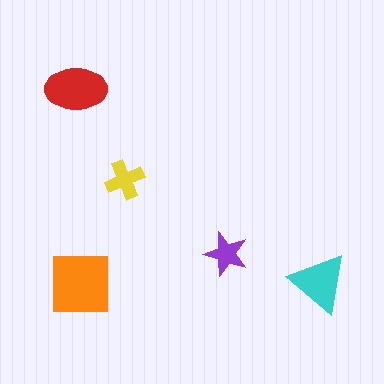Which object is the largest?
The orange square.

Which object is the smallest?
The purple star.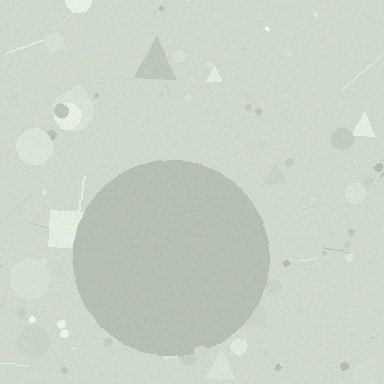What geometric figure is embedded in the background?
A circle is embedded in the background.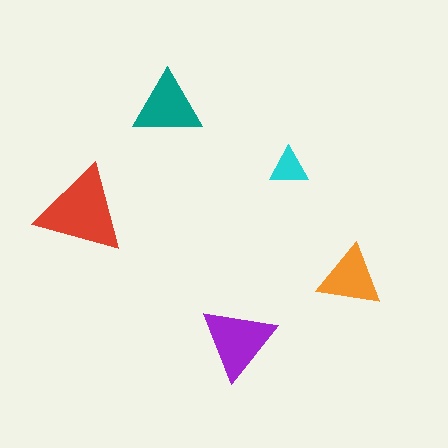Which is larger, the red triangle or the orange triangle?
The red one.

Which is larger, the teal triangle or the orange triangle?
The teal one.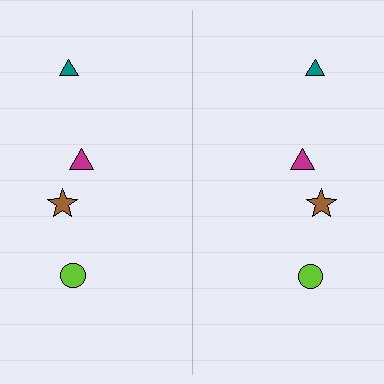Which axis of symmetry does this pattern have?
The pattern has a vertical axis of symmetry running through the center of the image.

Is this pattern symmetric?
Yes, this pattern has bilateral (reflection) symmetry.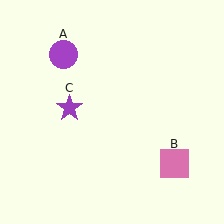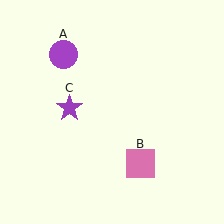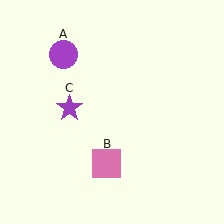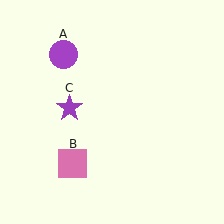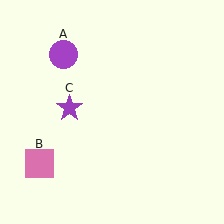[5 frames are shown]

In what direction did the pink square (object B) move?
The pink square (object B) moved left.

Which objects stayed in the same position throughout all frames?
Purple circle (object A) and purple star (object C) remained stationary.